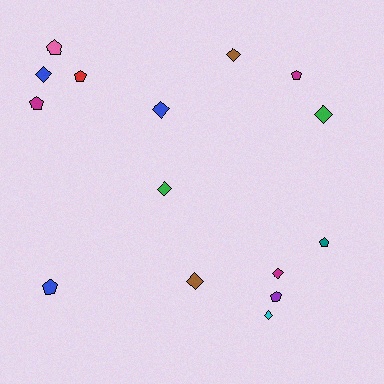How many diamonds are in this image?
There are 8 diamonds.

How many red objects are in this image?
There is 1 red object.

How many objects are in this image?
There are 15 objects.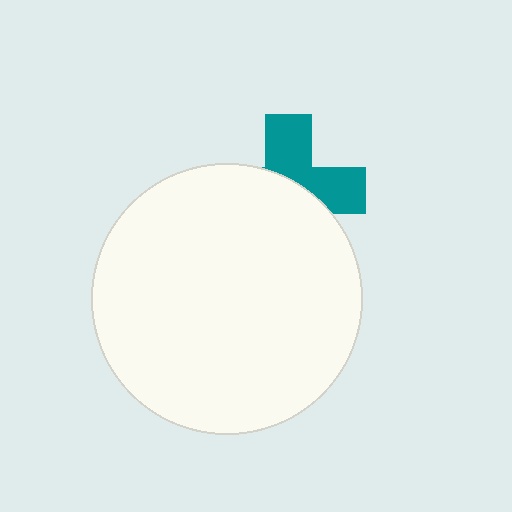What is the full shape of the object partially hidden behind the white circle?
The partially hidden object is a teal cross.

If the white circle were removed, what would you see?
You would see the complete teal cross.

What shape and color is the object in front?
The object in front is a white circle.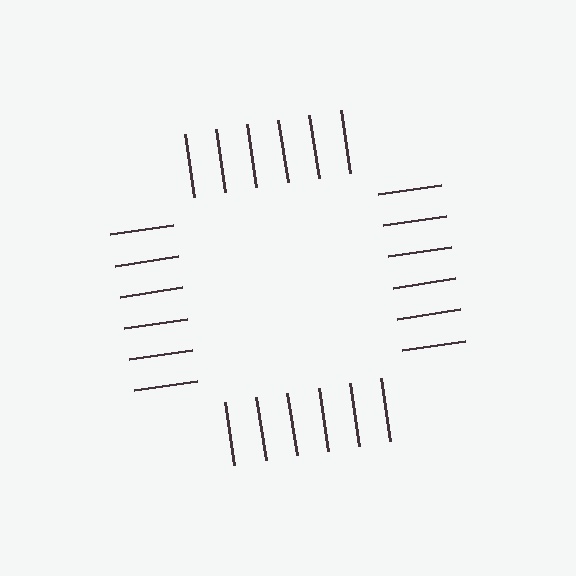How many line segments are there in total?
24 — 6 along each of the 4 edges.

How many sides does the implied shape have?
4 sides — the line-ends trace a square.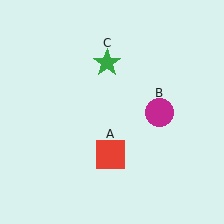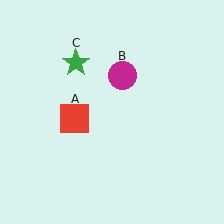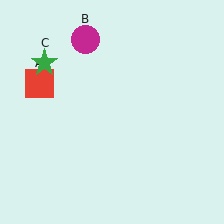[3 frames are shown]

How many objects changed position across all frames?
3 objects changed position: red square (object A), magenta circle (object B), green star (object C).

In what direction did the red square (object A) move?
The red square (object A) moved up and to the left.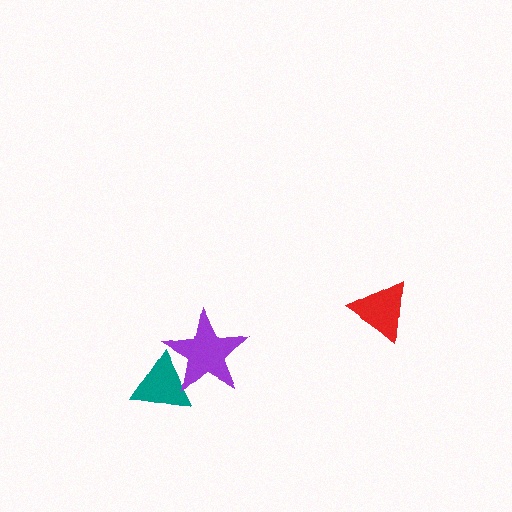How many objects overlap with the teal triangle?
1 object overlaps with the teal triangle.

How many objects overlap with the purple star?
1 object overlaps with the purple star.